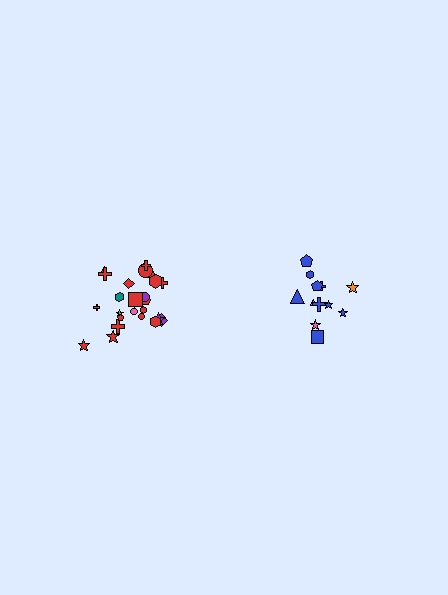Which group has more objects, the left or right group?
The left group.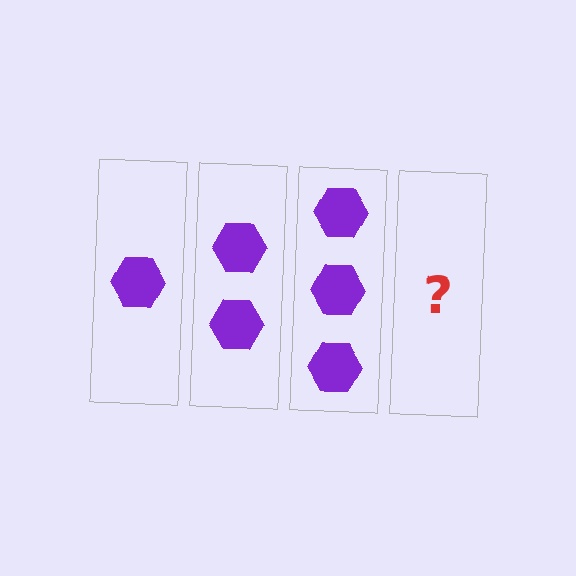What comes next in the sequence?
The next element should be 4 hexagons.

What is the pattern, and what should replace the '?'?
The pattern is that each step adds one more hexagon. The '?' should be 4 hexagons.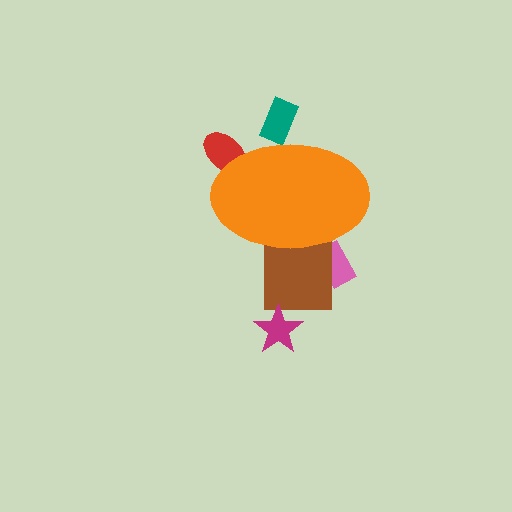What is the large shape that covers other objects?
An orange ellipse.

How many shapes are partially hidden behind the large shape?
4 shapes are partially hidden.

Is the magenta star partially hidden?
No, the magenta star is fully visible.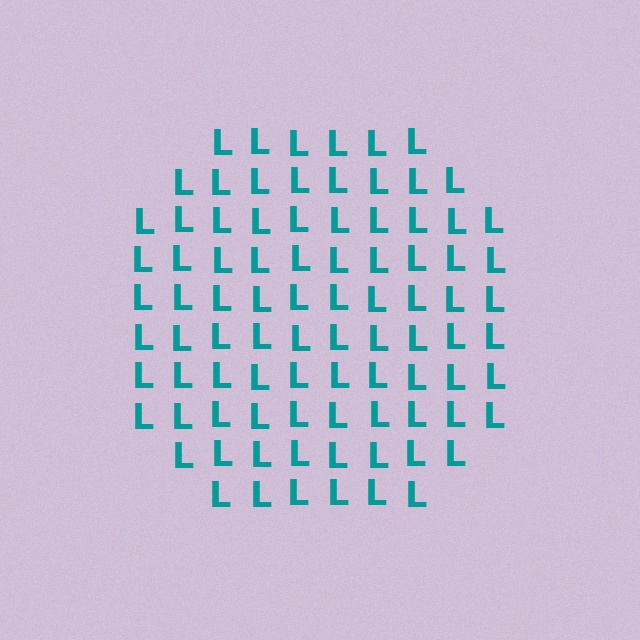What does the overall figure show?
The overall figure shows a circle.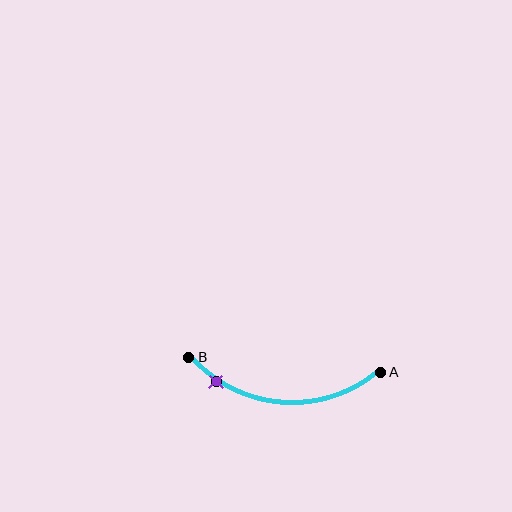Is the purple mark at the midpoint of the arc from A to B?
No. The purple mark lies on the arc but is closer to endpoint B. The arc midpoint would be at the point on the curve equidistant along the arc from both A and B.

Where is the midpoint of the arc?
The arc midpoint is the point on the curve farthest from the straight line joining A and B. It sits below that line.